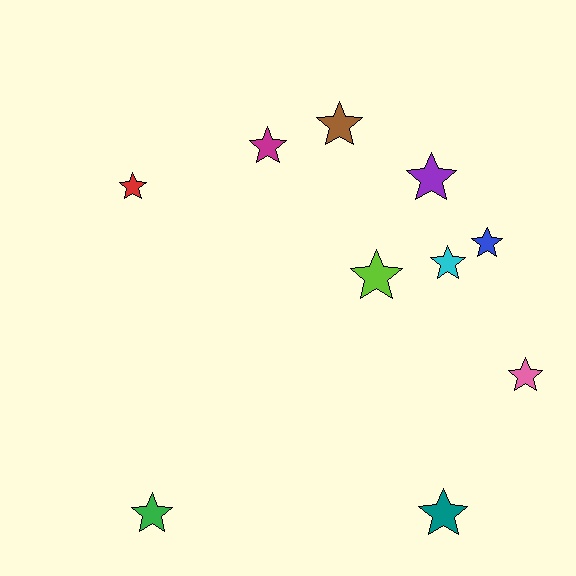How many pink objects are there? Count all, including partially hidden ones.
There is 1 pink object.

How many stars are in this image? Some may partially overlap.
There are 10 stars.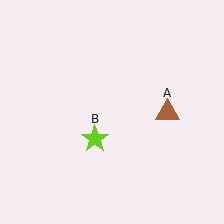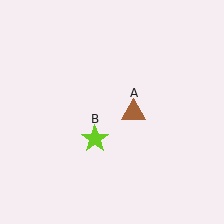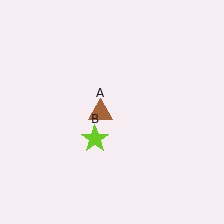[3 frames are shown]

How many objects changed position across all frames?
1 object changed position: brown triangle (object A).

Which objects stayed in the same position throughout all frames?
Lime star (object B) remained stationary.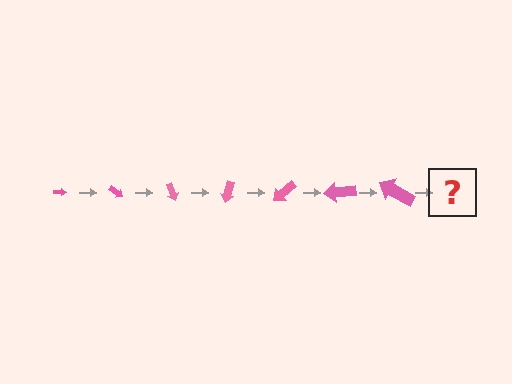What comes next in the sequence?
The next element should be an arrow, larger than the previous one and rotated 245 degrees from the start.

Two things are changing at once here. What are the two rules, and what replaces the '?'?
The two rules are that the arrow grows larger each step and it rotates 35 degrees each step. The '?' should be an arrow, larger than the previous one and rotated 245 degrees from the start.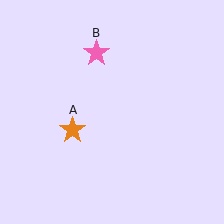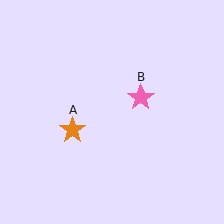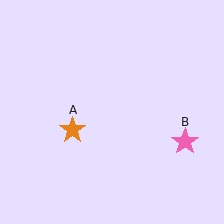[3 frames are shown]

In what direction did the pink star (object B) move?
The pink star (object B) moved down and to the right.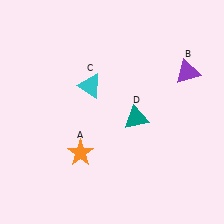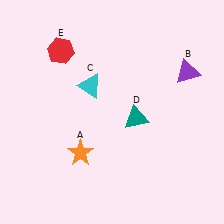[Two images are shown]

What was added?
A red hexagon (E) was added in Image 2.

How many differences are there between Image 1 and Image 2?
There is 1 difference between the two images.